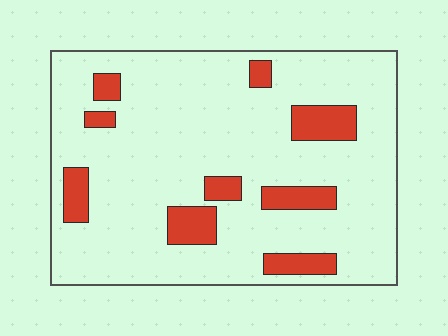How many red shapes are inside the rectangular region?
9.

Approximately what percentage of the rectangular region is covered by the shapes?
Approximately 15%.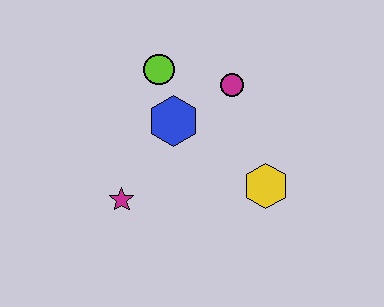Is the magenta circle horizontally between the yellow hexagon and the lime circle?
Yes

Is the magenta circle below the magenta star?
No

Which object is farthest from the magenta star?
The magenta circle is farthest from the magenta star.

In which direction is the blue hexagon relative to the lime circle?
The blue hexagon is below the lime circle.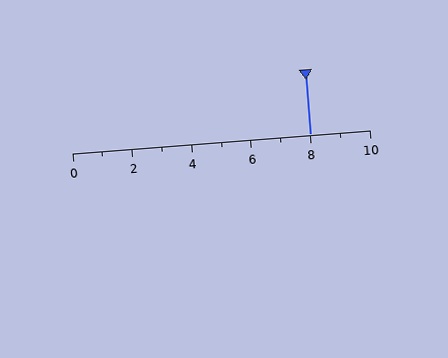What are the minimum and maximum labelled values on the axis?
The axis runs from 0 to 10.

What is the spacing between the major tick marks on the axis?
The major ticks are spaced 2 apart.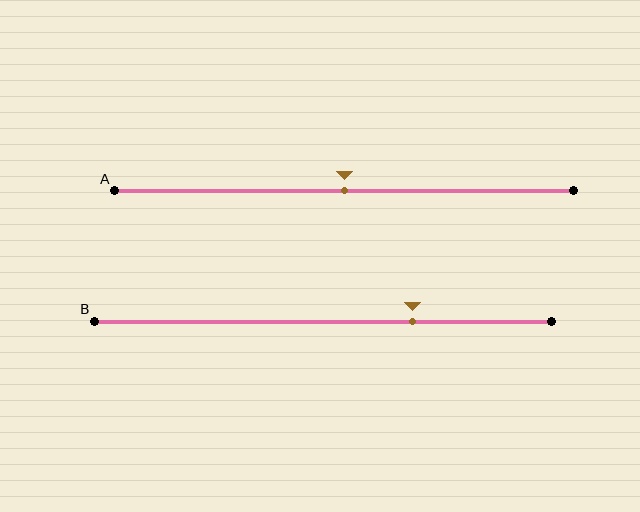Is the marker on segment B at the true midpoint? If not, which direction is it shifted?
No, the marker on segment B is shifted to the right by about 20% of the segment length.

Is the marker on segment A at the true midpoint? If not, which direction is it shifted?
Yes, the marker on segment A is at the true midpoint.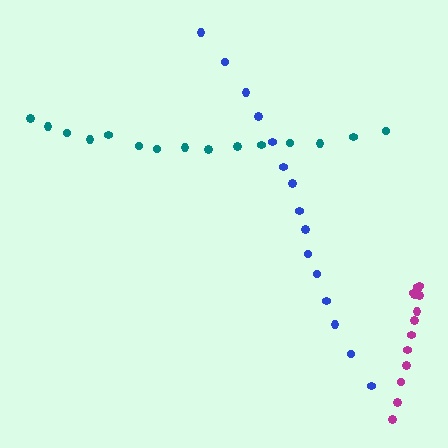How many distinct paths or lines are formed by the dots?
There are 3 distinct paths.